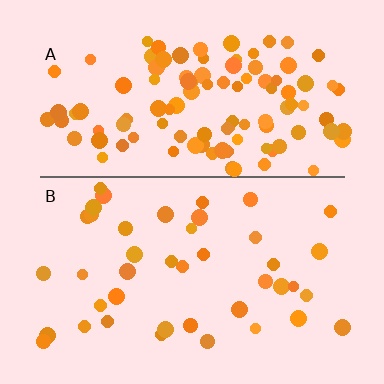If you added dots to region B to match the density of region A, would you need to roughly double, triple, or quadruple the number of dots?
Approximately triple.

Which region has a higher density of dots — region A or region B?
A (the top).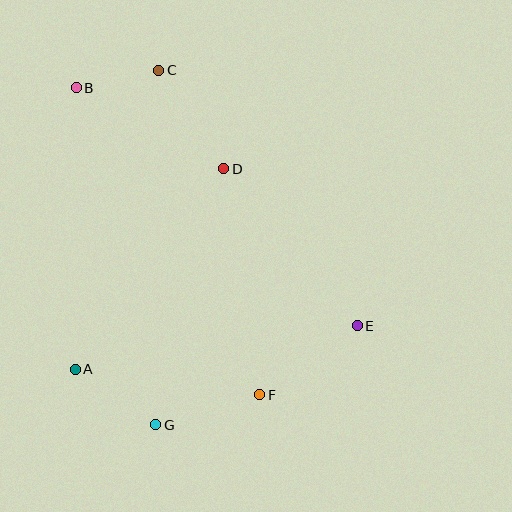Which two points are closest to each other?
Points B and C are closest to each other.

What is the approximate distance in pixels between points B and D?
The distance between B and D is approximately 168 pixels.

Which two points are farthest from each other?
Points B and E are farthest from each other.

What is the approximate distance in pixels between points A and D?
The distance between A and D is approximately 249 pixels.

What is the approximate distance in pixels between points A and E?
The distance between A and E is approximately 285 pixels.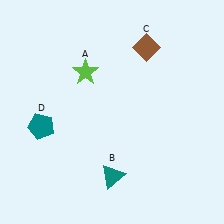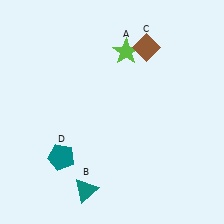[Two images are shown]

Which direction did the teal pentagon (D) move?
The teal pentagon (D) moved down.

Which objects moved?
The objects that moved are: the lime star (A), the teal triangle (B), the teal pentagon (D).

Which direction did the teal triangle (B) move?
The teal triangle (B) moved left.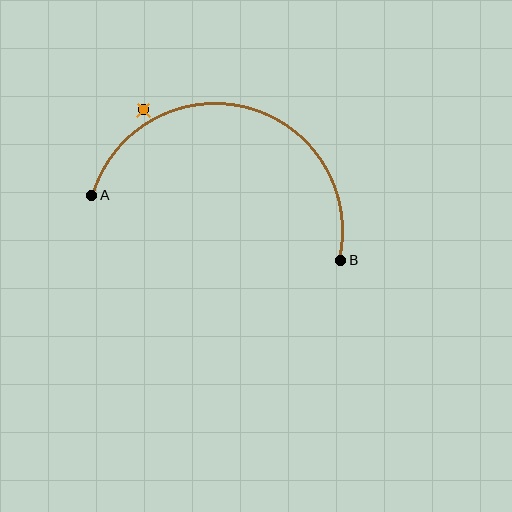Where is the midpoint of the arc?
The arc midpoint is the point on the curve farthest from the straight line joining A and B. It sits above that line.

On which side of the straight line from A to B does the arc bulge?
The arc bulges above the straight line connecting A and B.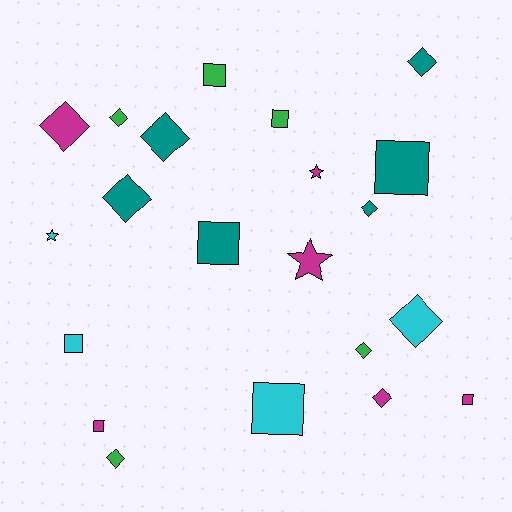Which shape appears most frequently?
Diamond, with 10 objects.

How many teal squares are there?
There are 2 teal squares.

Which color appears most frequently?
Magenta, with 6 objects.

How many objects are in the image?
There are 21 objects.